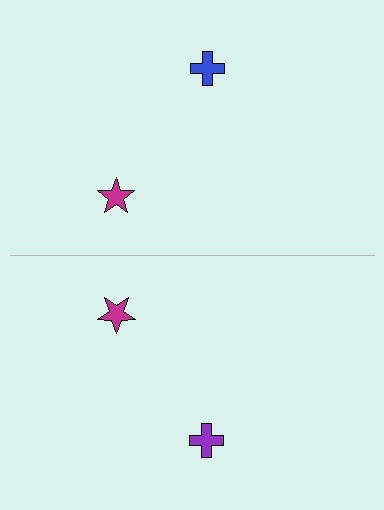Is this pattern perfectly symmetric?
No, the pattern is not perfectly symmetric. The purple cross on the bottom side breaks the symmetry — its mirror counterpart is blue.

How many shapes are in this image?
There are 4 shapes in this image.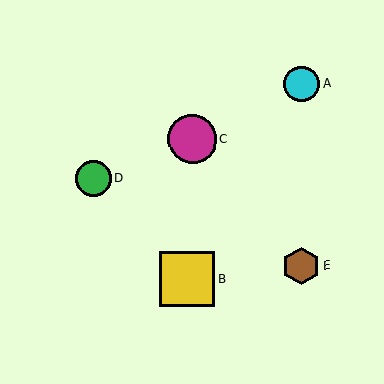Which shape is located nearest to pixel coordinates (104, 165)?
The green circle (labeled D) at (93, 178) is nearest to that location.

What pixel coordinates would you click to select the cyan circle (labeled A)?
Click at (302, 84) to select the cyan circle A.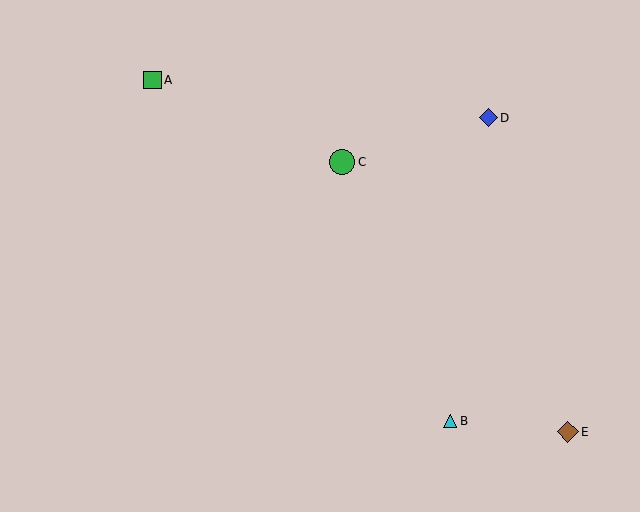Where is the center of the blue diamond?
The center of the blue diamond is at (488, 118).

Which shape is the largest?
The green circle (labeled C) is the largest.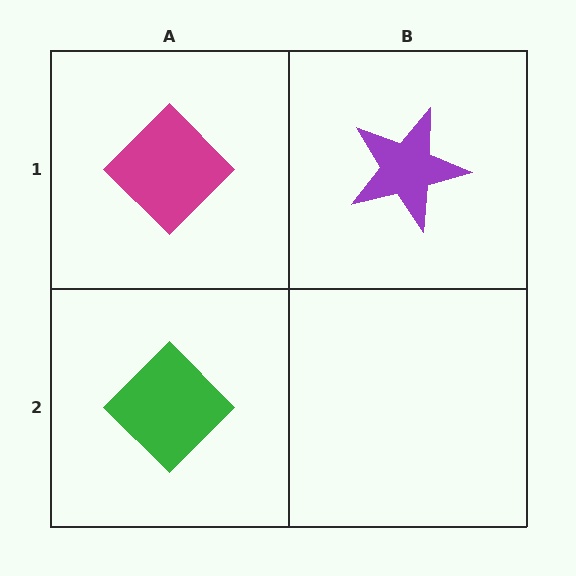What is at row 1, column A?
A magenta diamond.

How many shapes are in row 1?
2 shapes.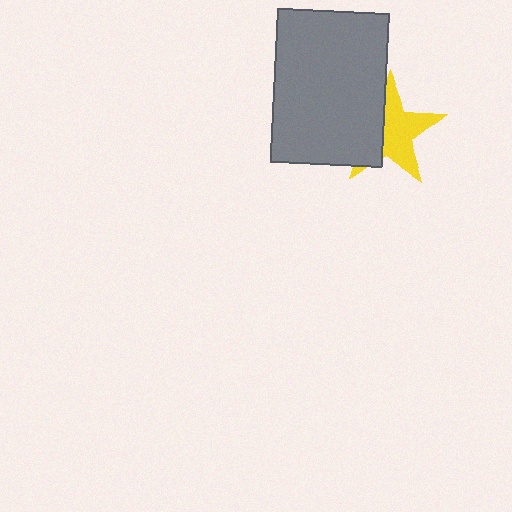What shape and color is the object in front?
The object in front is a gray rectangle.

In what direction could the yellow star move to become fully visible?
The yellow star could move right. That would shift it out from behind the gray rectangle entirely.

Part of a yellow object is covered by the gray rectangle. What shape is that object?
It is a star.